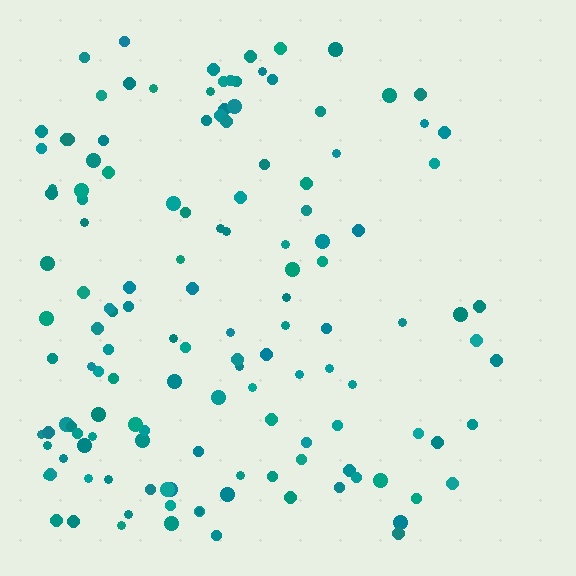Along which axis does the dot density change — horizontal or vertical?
Horizontal.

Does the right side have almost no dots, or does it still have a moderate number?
Still a moderate number, just noticeably fewer than the left.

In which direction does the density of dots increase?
From right to left, with the left side densest.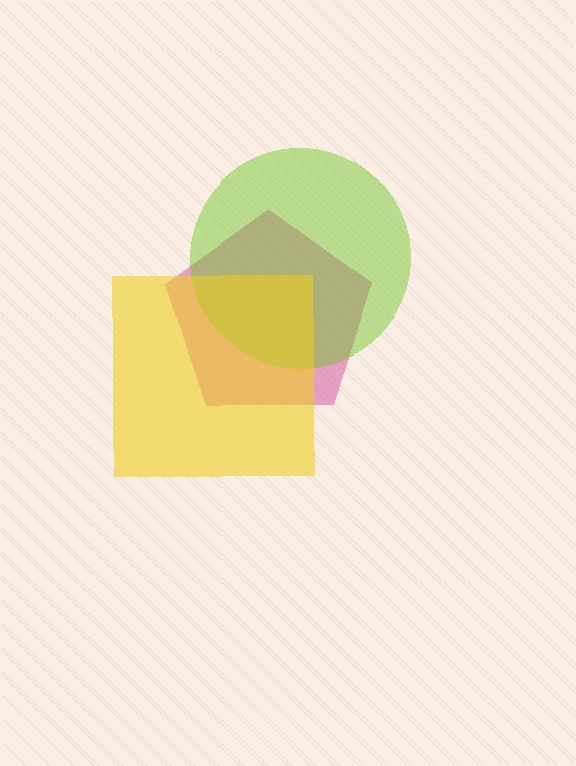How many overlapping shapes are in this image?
There are 3 overlapping shapes in the image.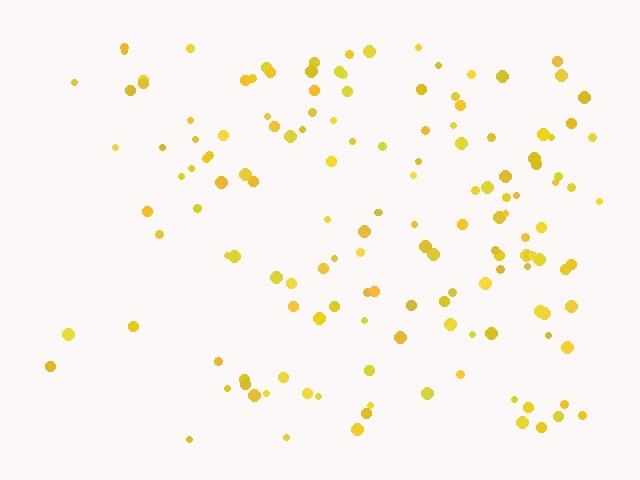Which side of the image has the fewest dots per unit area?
The left.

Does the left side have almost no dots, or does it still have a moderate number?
Still a moderate number, just noticeably fewer than the right.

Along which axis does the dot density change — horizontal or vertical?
Horizontal.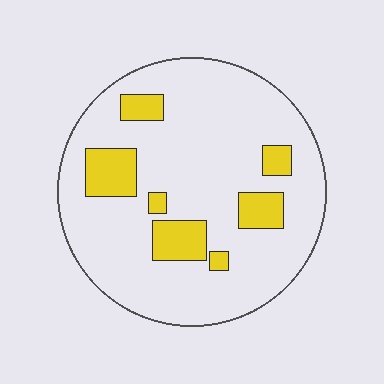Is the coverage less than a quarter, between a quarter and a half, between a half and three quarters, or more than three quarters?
Less than a quarter.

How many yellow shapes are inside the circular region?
7.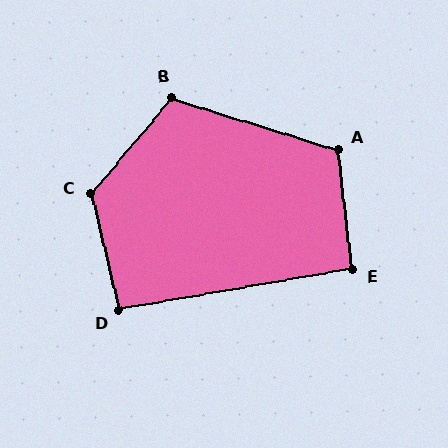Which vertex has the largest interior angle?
C, at approximately 127 degrees.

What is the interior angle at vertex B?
Approximately 113 degrees (obtuse).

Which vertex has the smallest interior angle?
E, at approximately 93 degrees.